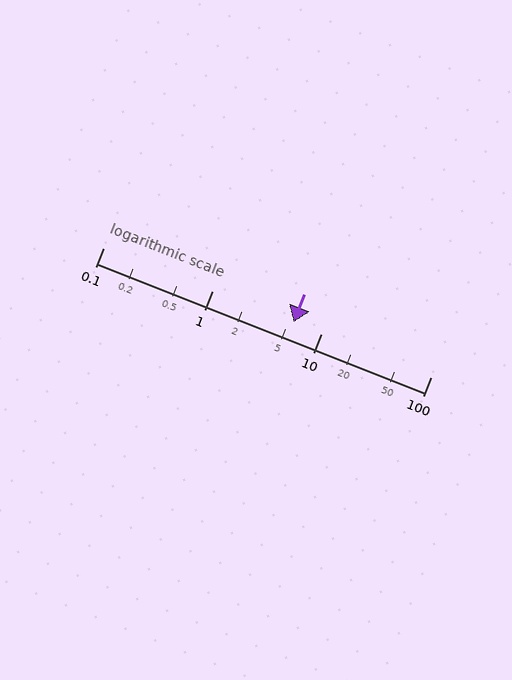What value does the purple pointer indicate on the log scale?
The pointer indicates approximately 5.5.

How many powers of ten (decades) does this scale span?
The scale spans 3 decades, from 0.1 to 100.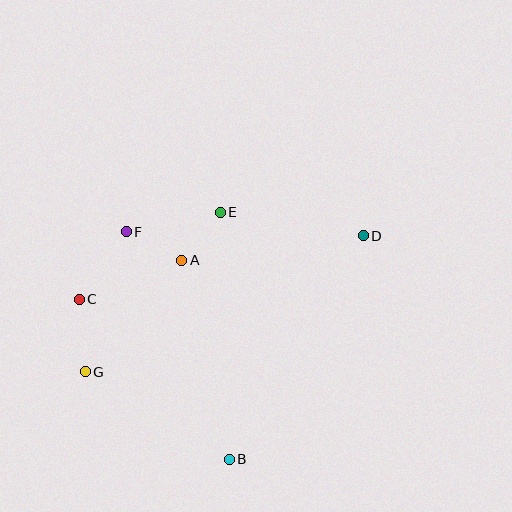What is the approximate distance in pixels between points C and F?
The distance between C and F is approximately 83 pixels.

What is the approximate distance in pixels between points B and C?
The distance between B and C is approximately 219 pixels.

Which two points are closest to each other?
Points A and E are closest to each other.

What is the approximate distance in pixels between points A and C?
The distance between A and C is approximately 109 pixels.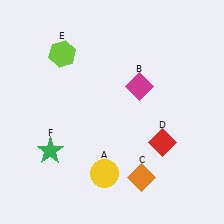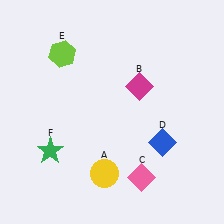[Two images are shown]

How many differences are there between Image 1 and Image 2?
There are 2 differences between the two images.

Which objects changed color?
C changed from orange to pink. D changed from red to blue.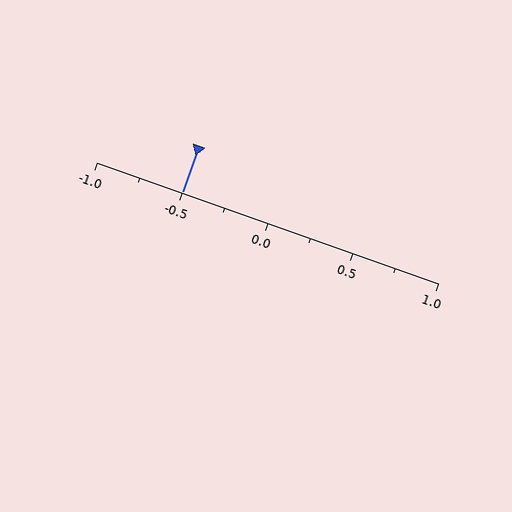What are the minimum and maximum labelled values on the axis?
The axis runs from -1.0 to 1.0.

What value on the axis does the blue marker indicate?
The marker indicates approximately -0.5.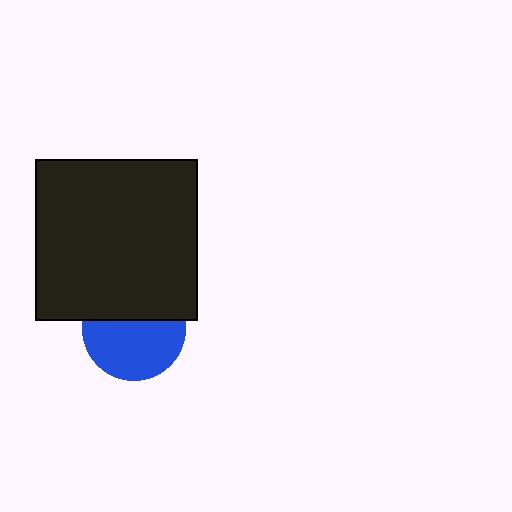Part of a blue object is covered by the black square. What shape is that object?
It is a circle.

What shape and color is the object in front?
The object in front is a black square.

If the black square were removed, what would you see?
You would see the complete blue circle.